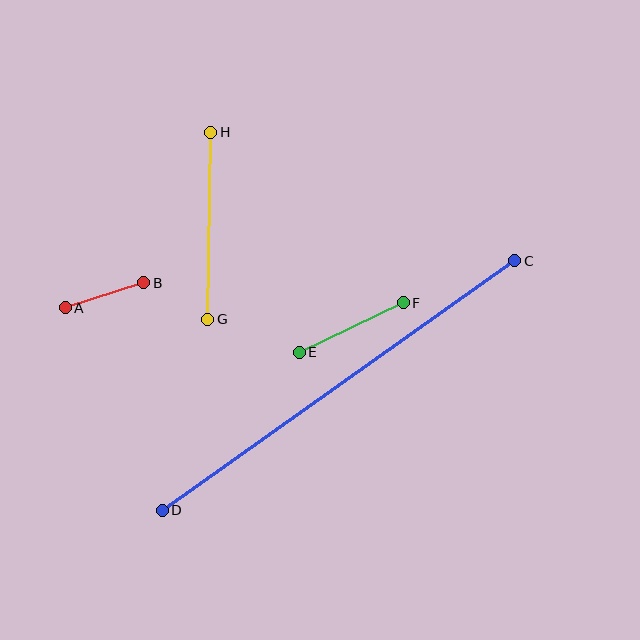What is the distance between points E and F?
The distance is approximately 116 pixels.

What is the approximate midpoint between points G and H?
The midpoint is at approximately (209, 226) pixels.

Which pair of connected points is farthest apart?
Points C and D are farthest apart.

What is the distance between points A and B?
The distance is approximately 82 pixels.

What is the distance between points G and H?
The distance is approximately 187 pixels.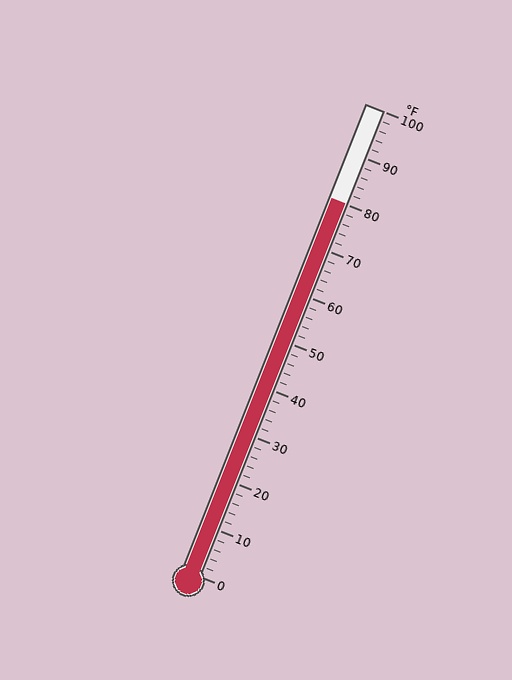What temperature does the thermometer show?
The thermometer shows approximately 80°F.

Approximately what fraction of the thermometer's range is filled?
The thermometer is filled to approximately 80% of its range.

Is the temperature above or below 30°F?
The temperature is above 30°F.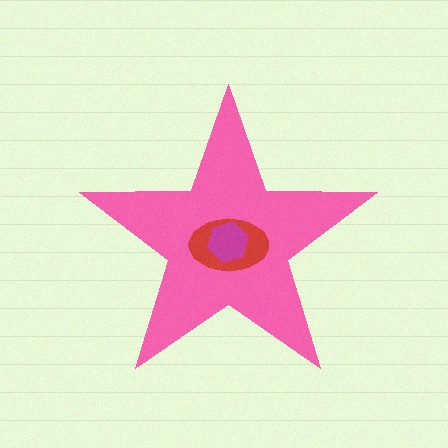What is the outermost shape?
The pink star.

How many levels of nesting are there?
3.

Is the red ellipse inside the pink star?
Yes.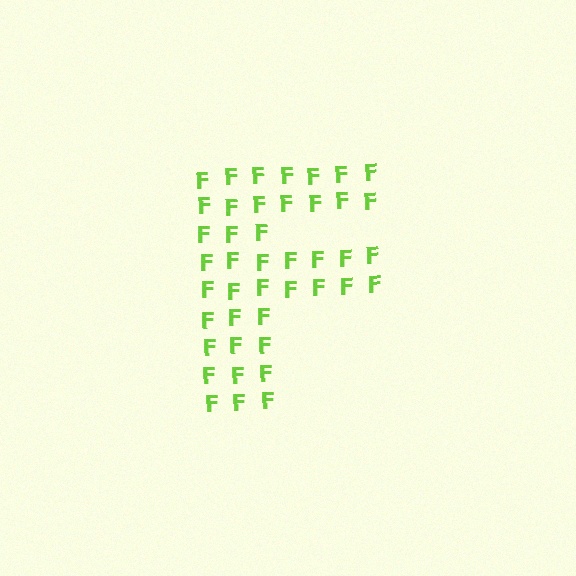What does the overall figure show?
The overall figure shows the letter F.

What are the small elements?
The small elements are letter F's.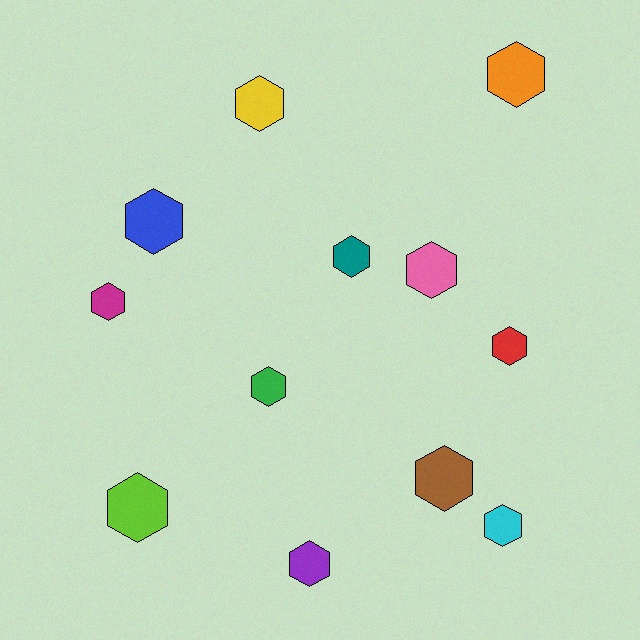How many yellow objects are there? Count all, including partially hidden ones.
There is 1 yellow object.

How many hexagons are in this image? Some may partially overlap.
There are 12 hexagons.